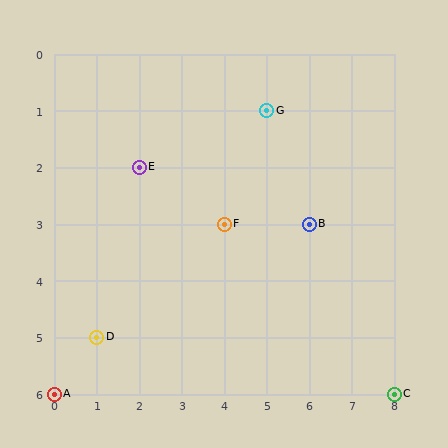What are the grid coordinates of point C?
Point C is at grid coordinates (8, 6).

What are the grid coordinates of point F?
Point F is at grid coordinates (4, 3).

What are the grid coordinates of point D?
Point D is at grid coordinates (1, 5).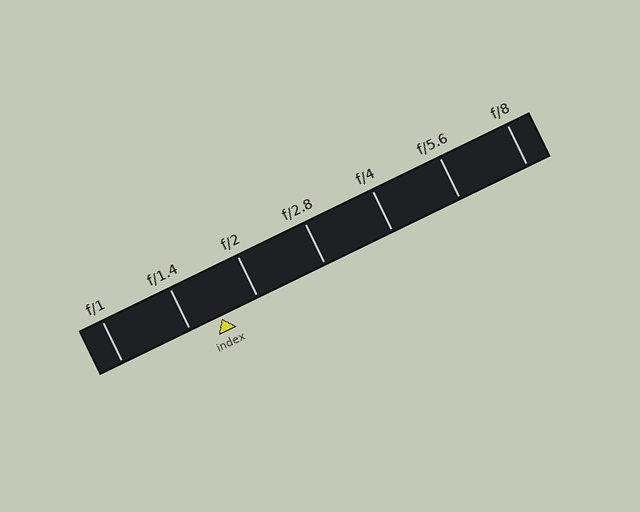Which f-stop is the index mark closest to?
The index mark is closest to f/1.4.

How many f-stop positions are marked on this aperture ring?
There are 7 f-stop positions marked.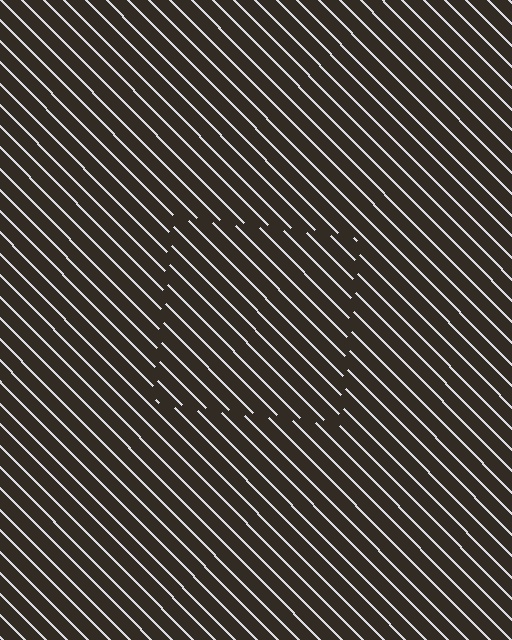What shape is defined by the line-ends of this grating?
An illusory square. The interior of the shape contains the same grating, shifted by half a period — the contour is defined by the phase discontinuity where line-ends from the inner and outer gratings abut.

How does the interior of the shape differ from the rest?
The interior of the shape contains the same grating, shifted by half a period — the contour is defined by the phase discontinuity where line-ends from the inner and outer gratings abut.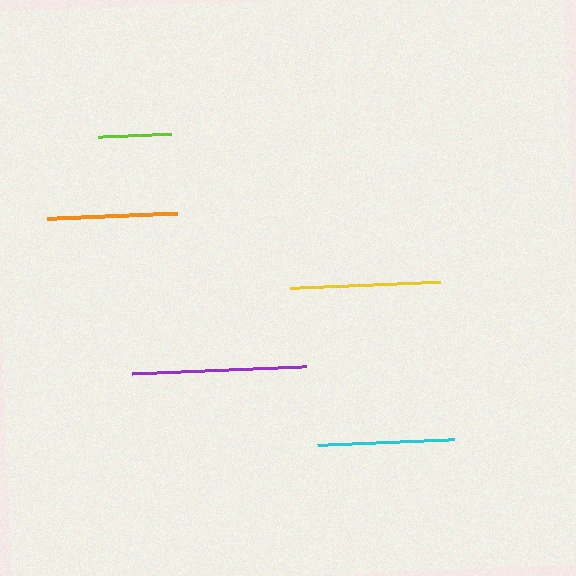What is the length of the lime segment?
The lime segment is approximately 73 pixels long.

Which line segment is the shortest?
The lime line is the shortest at approximately 73 pixels.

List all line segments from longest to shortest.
From longest to shortest: purple, yellow, cyan, orange, lime.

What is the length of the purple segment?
The purple segment is approximately 174 pixels long.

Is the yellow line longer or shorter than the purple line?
The purple line is longer than the yellow line.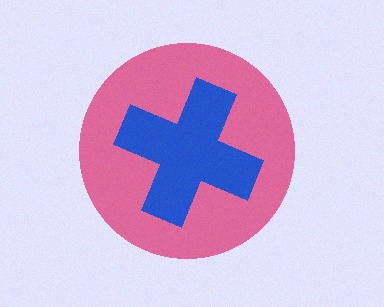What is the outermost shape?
The pink circle.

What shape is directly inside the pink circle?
The blue cross.